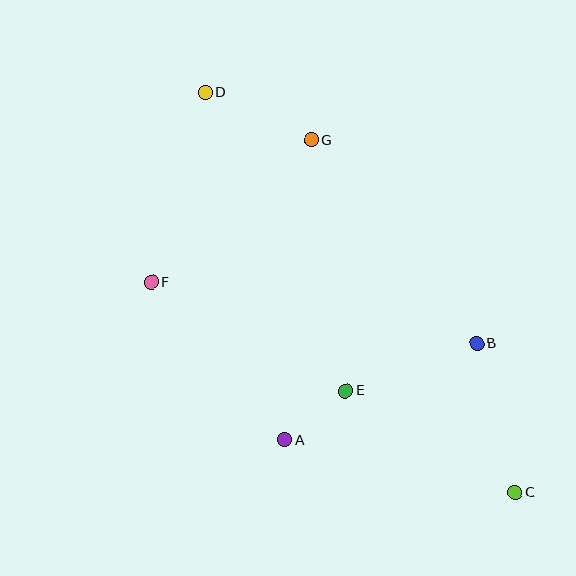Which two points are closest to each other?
Points A and E are closest to each other.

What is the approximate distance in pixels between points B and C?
The distance between B and C is approximately 154 pixels.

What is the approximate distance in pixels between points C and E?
The distance between C and E is approximately 198 pixels.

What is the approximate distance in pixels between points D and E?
The distance between D and E is approximately 330 pixels.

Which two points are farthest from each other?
Points C and D are farthest from each other.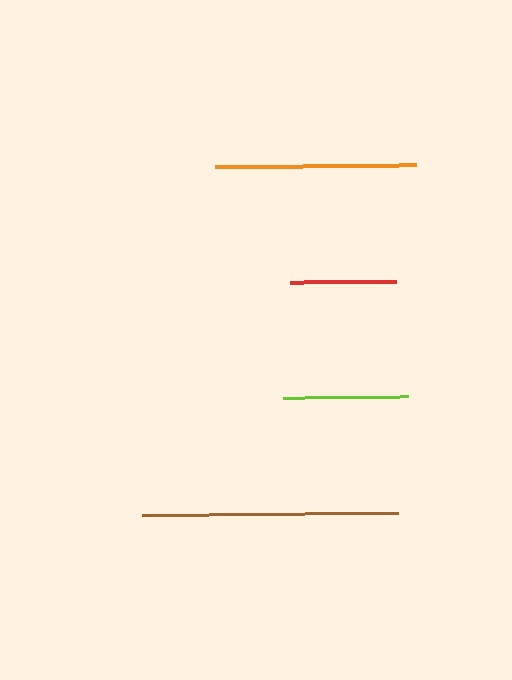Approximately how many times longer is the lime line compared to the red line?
The lime line is approximately 1.2 times the length of the red line.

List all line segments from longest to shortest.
From longest to shortest: brown, orange, lime, red.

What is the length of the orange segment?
The orange segment is approximately 201 pixels long.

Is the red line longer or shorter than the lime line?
The lime line is longer than the red line.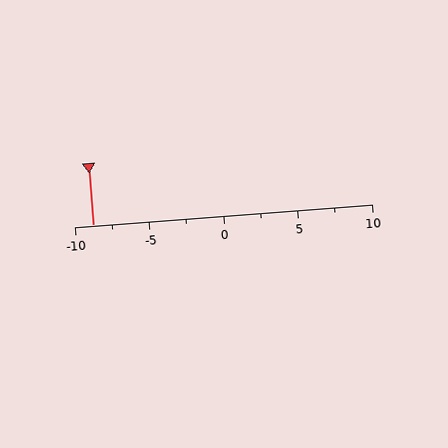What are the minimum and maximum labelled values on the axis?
The axis runs from -10 to 10.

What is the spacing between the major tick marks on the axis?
The major ticks are spaced 5 apart.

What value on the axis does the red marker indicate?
The marker indicates approximately -8.8.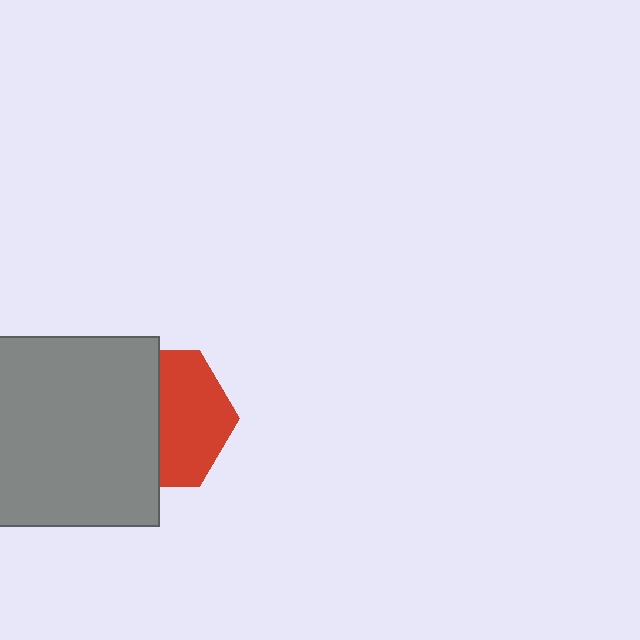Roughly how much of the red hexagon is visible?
About half of it is visible (roughly 51%).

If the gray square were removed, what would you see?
You would see the complete red hexagon.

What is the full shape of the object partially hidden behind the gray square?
The partially hidden object is a red hexagon.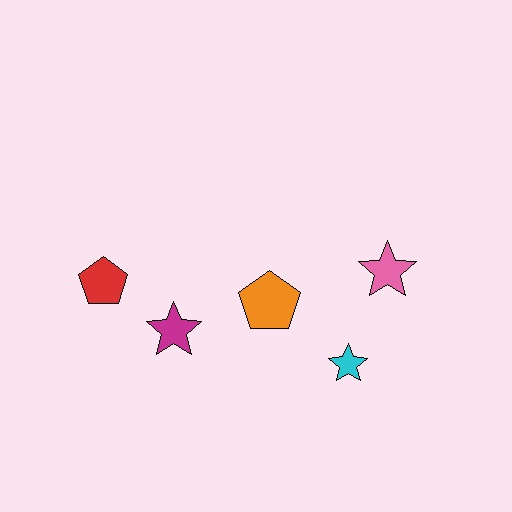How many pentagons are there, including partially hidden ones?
There are 2 pentagons.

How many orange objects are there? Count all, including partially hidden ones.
There is 1 orange object.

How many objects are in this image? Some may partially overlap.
There are 5 objects.